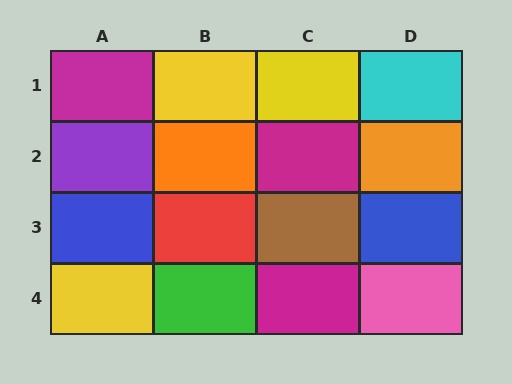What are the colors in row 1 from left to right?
Magenta, yellow, yellow, cyan.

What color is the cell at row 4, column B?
Green.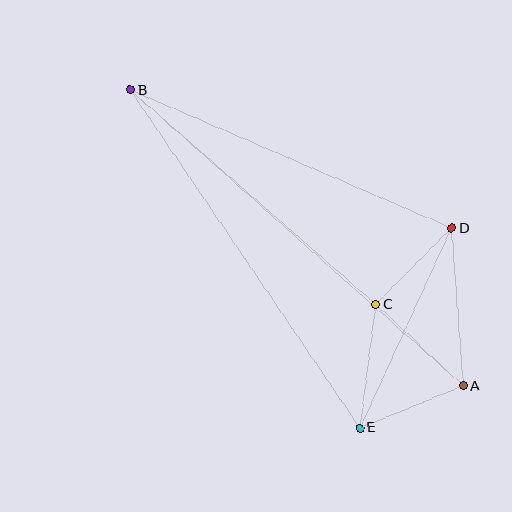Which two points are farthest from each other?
Points A and B are farthest from each other.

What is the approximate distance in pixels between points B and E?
The distance between B and E is approximately 409 pixels.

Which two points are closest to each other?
Points C and D are closest to each other.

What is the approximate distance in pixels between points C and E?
The distance between C and E is approximately 124 pixels.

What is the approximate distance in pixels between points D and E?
The distance between D and E is approximately 220 pixels.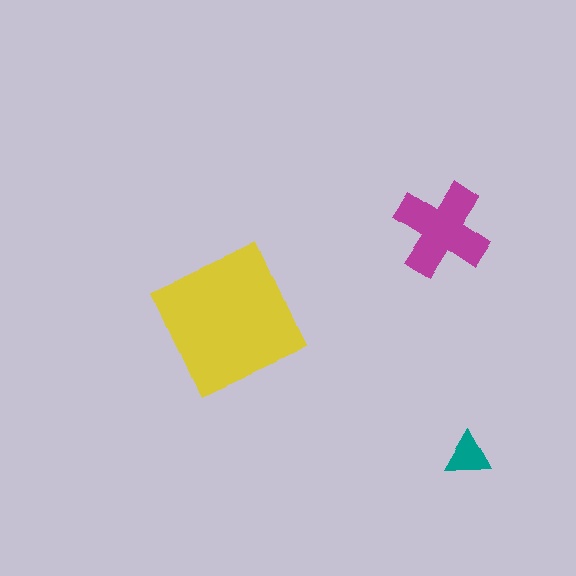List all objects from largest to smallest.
The yellow square, the magenta cross, the teal triangle.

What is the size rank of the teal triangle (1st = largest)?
3rd.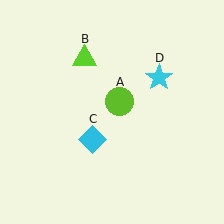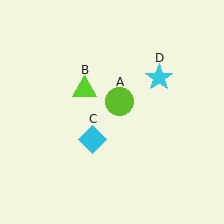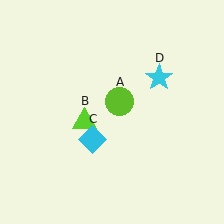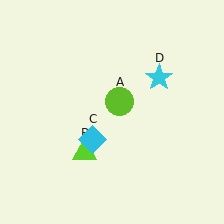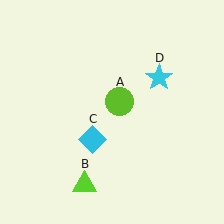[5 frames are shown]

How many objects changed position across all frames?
1 object changed position: lime triangle (object B).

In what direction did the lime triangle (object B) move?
The lime triangle (object B) moved down.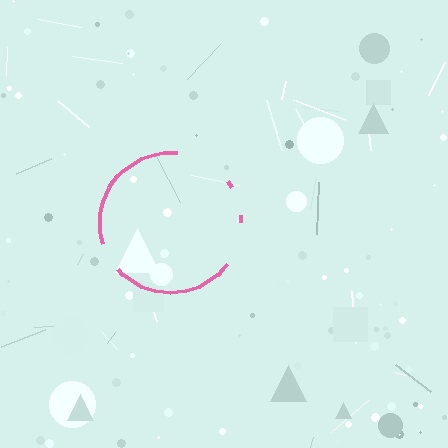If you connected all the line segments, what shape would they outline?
They would outline a circle.